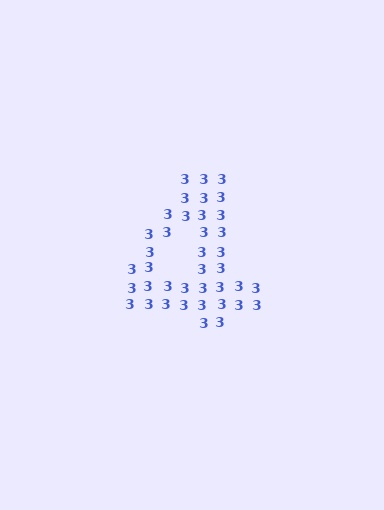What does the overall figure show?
The overall figure shows the digit 4.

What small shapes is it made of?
It is made of small digit 3's.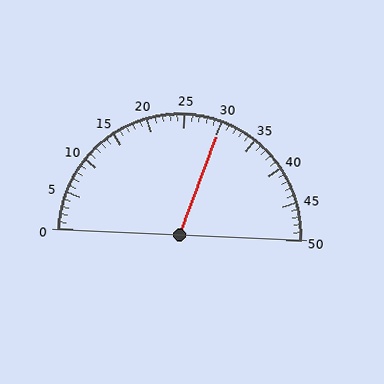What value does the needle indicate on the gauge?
The needle indicates approximately 30.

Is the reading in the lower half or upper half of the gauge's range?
The reading is in the upper half of the range (0 to 50).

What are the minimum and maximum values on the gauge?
The gauge ranges from 0 to 50.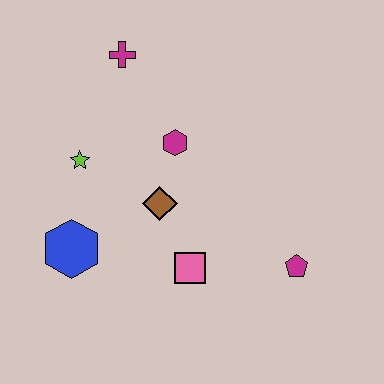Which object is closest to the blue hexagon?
The lime star is closest to the blue hexagon.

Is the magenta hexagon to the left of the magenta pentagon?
Yes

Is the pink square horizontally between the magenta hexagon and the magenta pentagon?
Yes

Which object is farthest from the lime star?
The magenta pentagon is farthest from the lime star.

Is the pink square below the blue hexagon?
Yes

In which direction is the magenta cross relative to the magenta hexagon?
The magenta cross is above the magenta hexagon.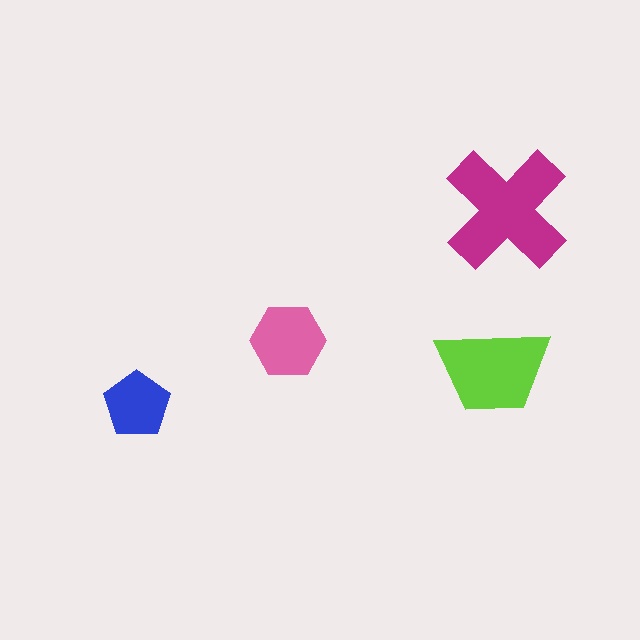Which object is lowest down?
The blue pentagon is bottommost.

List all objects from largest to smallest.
The magenta cross, the lime trapezoid, the pink hexagon, the blue pentagon.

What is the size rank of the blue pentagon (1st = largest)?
4th.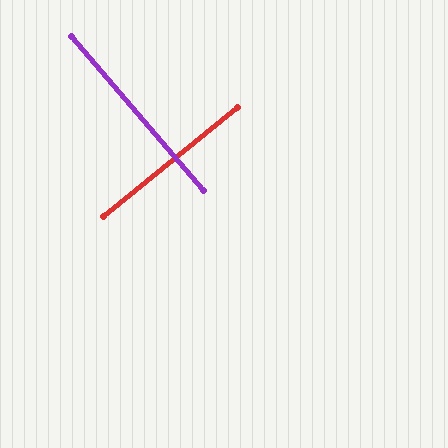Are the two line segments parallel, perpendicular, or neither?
Perpendicular — they meet at approximately 89°.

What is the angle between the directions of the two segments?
Approximately 89 degrees.